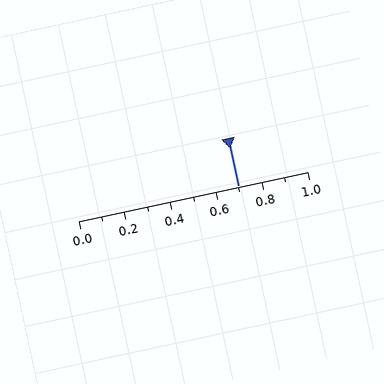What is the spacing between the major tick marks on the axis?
The major ticks are spaced 0.2 apart.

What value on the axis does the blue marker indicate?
The marker indicates approximately 0.7.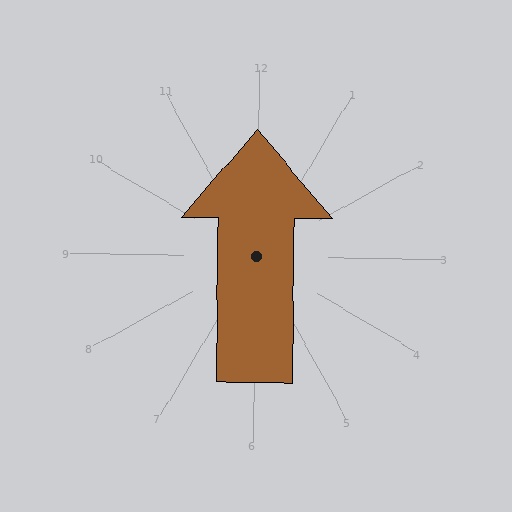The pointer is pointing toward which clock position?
Roughly 12 o'clock.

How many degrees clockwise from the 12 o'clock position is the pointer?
Approximately 360 degrees.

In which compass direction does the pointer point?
North.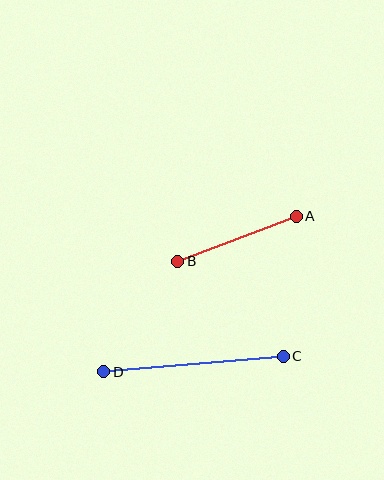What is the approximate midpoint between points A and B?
The midpoint is at approximately (237, 239) pixels.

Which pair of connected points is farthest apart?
Points C and D are farthest apart.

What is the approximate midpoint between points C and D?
The midpoint is at approximately (194, 364) pixels.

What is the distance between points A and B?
The distance is approximately 126 pixels.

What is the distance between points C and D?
The distance is approximately 180 pixels.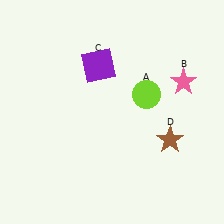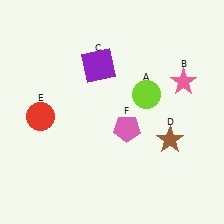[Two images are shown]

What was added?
A red circle (E), a pink pentagon (F) were added in Image 2.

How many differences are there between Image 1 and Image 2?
There are 2 differences between the two images.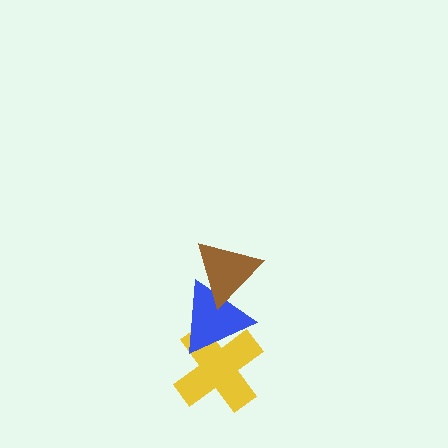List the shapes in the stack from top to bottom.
From top to bottom: the brown triangle, the blue triangle, the yellow cross.